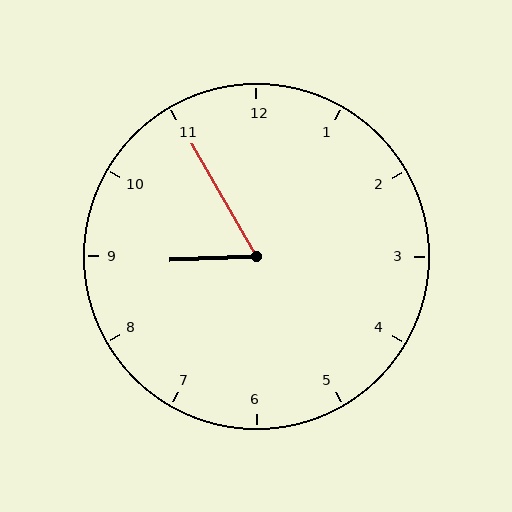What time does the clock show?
8:55.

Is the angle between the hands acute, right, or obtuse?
It is acute.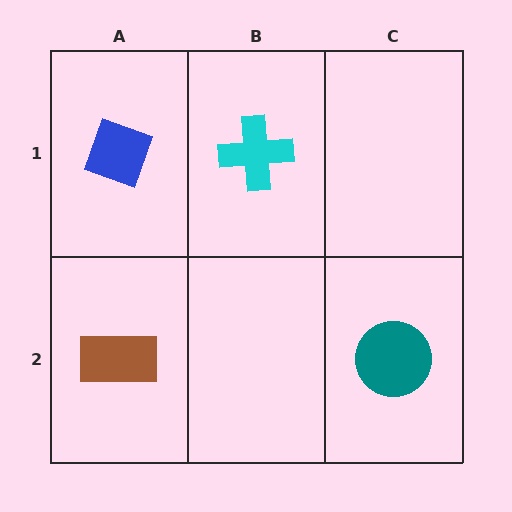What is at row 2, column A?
A brown rectangle.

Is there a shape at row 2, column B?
No, that cell is empty.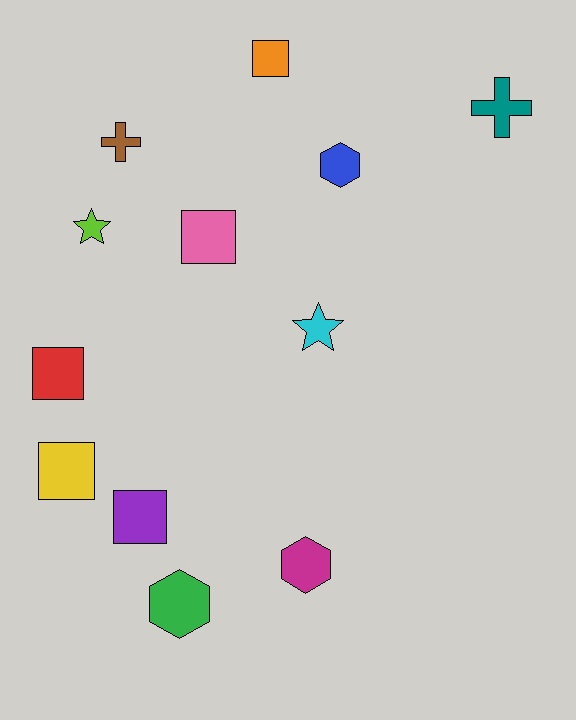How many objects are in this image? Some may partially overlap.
There are 12 objects.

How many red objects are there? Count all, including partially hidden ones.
There is 1 red object.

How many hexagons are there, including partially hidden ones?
There are 3 hexagons.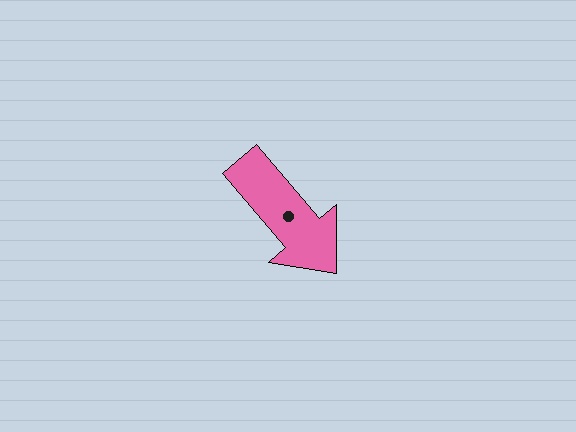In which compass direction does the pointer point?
Southeast.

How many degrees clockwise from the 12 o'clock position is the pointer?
Approximately 140 degrees.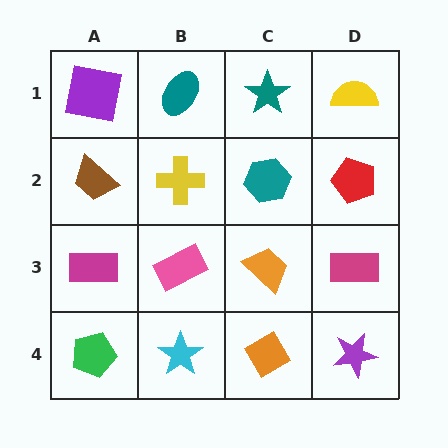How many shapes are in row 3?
4 shapes.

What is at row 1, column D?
A yellow semicircle.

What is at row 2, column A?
A brown trapezoid.